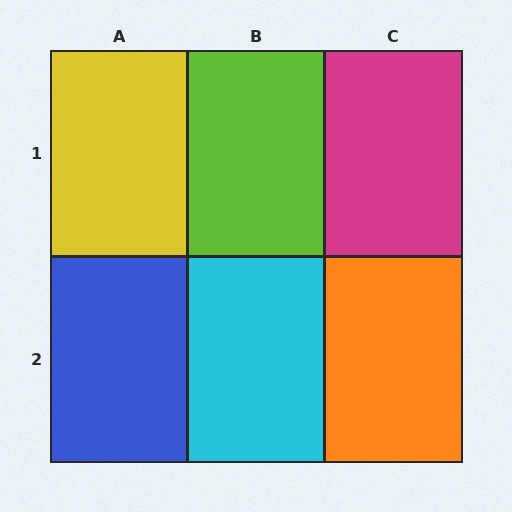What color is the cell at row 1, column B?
Lime.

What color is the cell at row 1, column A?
Yellow.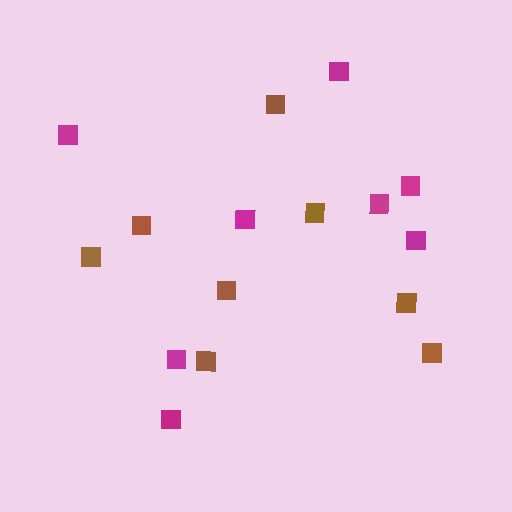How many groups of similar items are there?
There are 2 groups: one group of brown squares (8) and one group of magenta squares (8).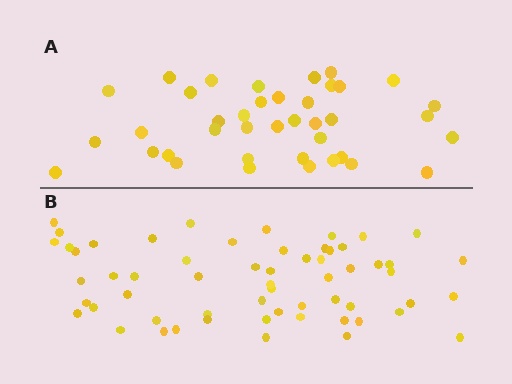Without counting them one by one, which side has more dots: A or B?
Region B (the bottom region) has more dots.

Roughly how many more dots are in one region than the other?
Region B has approximately 20 more dots than region A.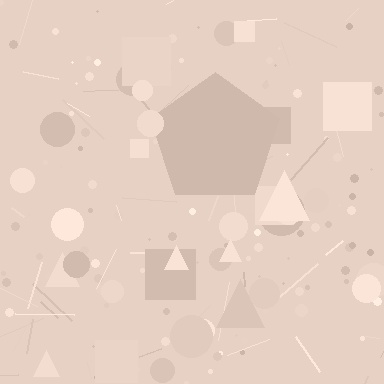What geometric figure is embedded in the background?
A pentagon is embedded in the background.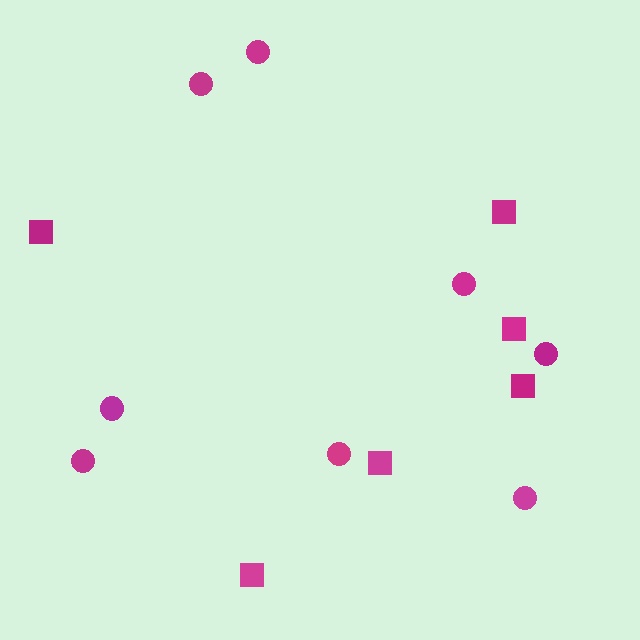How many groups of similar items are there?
There are 2 groups: one group of circles (8) and one group of squares (6).